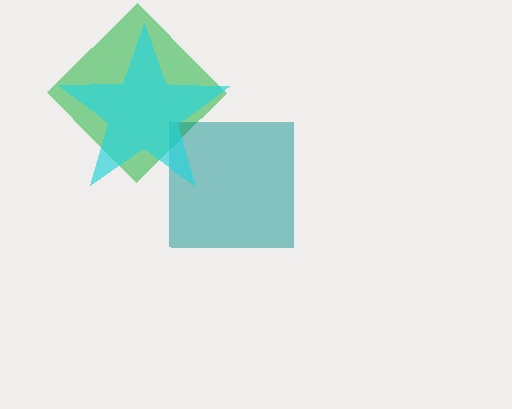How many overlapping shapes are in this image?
There are 3 overlapping shapes in the image.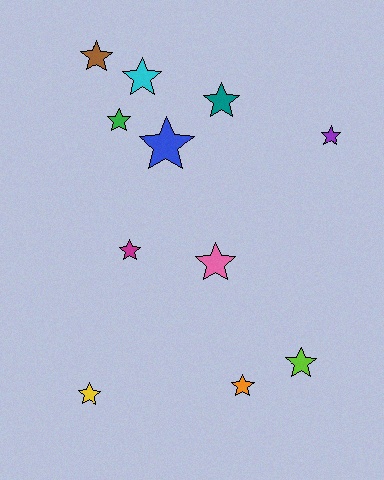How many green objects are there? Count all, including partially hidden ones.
There is 1 green object.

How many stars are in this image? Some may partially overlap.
There are 11 stars.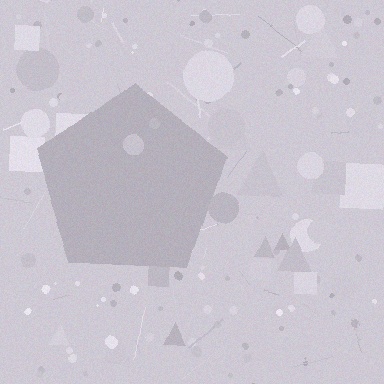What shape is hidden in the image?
A pentagon is hidden in the image.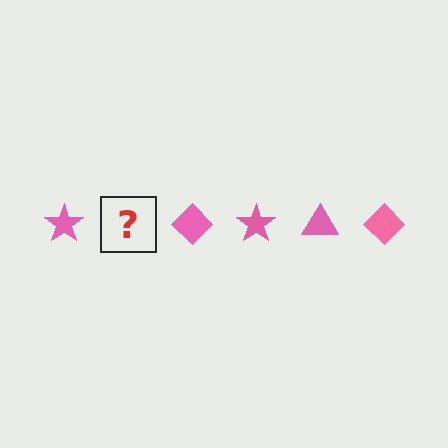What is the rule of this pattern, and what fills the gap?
The rule is that the pattern cycles through star, triangle, diamond shapes in pink. The gap should be filled with a pink triangle.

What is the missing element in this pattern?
The missing element is a pink triangle.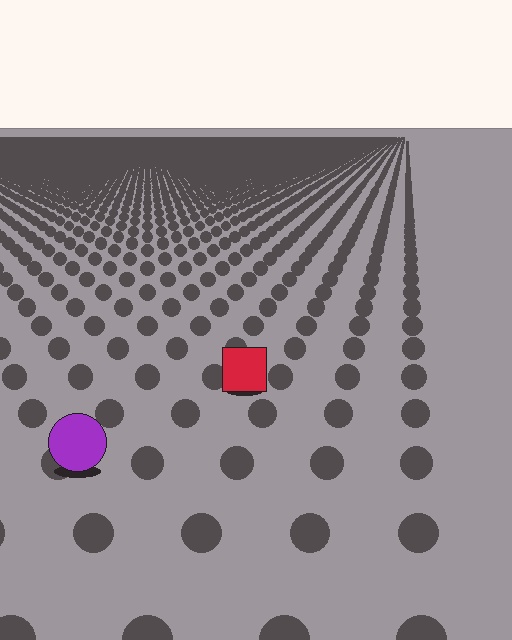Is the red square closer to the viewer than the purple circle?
No. The purple circle is closer — you can tell from the texture gradient: the ground texture is coarser near it.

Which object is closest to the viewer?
The purple circle is closest. The texture marks near it are larger and more spread out.